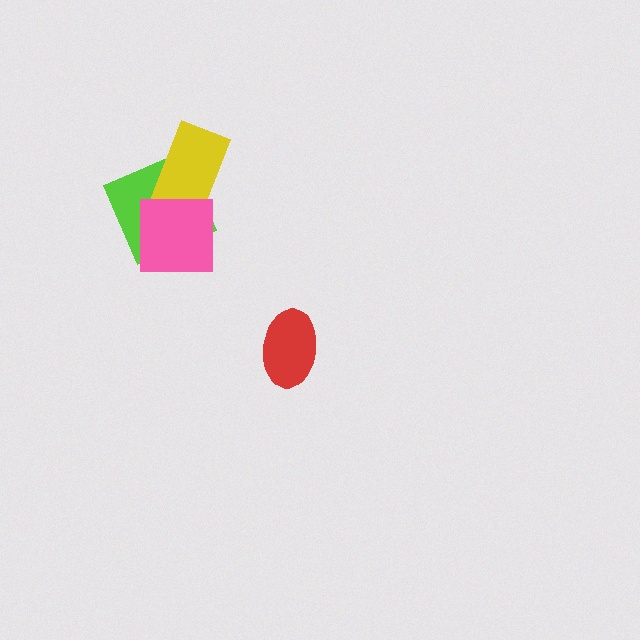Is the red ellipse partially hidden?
No, no other shape covers it.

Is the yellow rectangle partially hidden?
Yes, it is partially covered by another shape.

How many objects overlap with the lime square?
2 objects overlap with the lime square.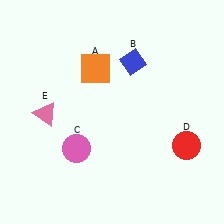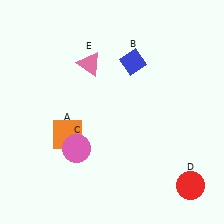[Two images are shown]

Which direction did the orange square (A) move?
The orange square (A) moved down.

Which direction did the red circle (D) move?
The red circle (D) moved down.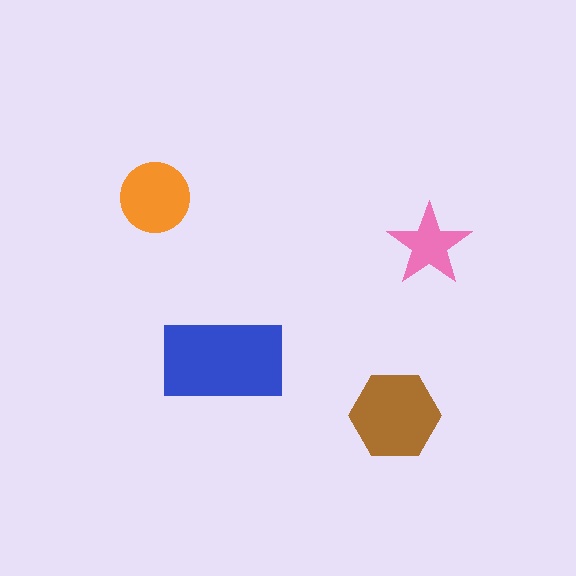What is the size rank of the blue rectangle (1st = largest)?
1st.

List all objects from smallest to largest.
The pink star, the orange circle, the brown hexagon, the blue rectangle.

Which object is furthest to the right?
The pink star is rightmost.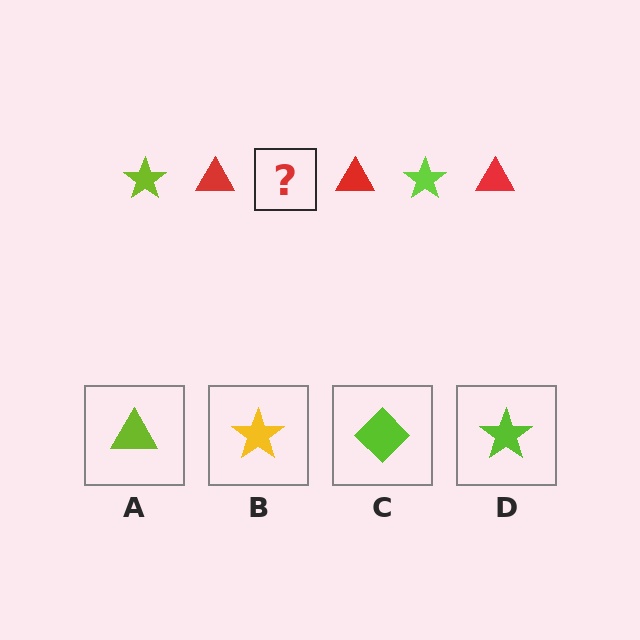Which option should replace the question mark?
Option D.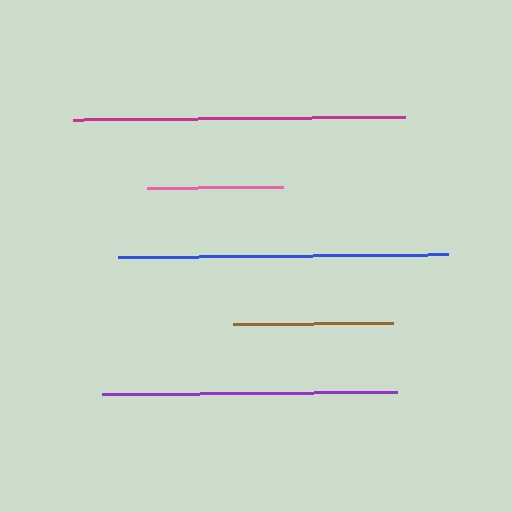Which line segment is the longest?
The magenta line is the longest at approximately 332 pixels.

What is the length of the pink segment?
The pink segment is approximately 136 pixels long.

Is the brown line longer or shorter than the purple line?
The purple line is longer than the brown line.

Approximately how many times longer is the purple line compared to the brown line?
The purple line is approximately 1.8 times the length of the brown line.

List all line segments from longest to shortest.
From longest to shortest: magenta, blue, purple, brown, pink.